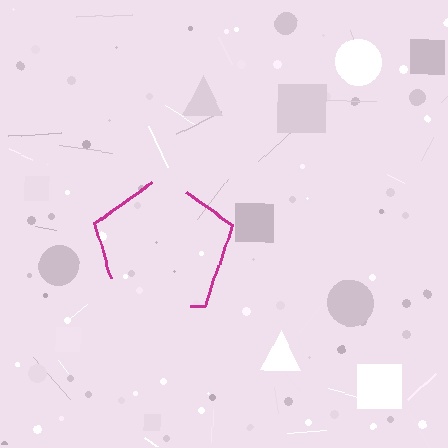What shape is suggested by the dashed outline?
The dashed outline suggests a pentagon.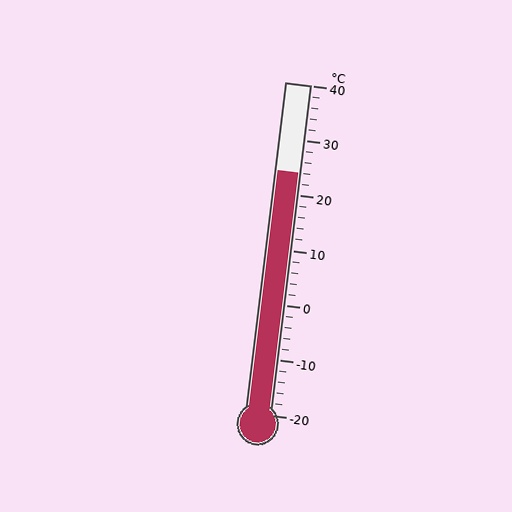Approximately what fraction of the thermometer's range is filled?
The thermometer is filled to approximately 75% of its range.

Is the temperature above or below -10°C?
The temperature is above -10°C.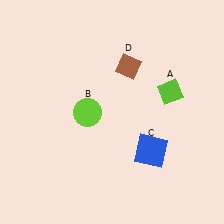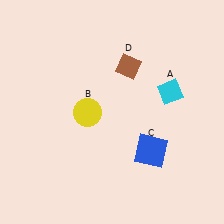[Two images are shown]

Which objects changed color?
A changed from lime to cyan. B changed from lime to yellow.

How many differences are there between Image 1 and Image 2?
There are 2 differences between the two images.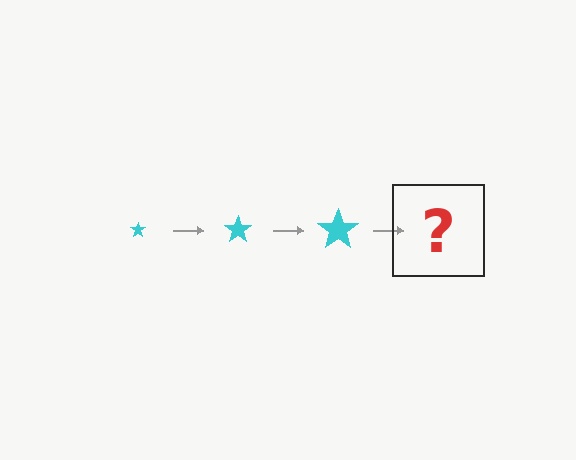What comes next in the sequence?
The next element should be a cyan star, larger than the previous one.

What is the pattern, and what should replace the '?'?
The pattern is that the star gets progressively larger each step. The '?' should be a cyan star, larger than the previous one.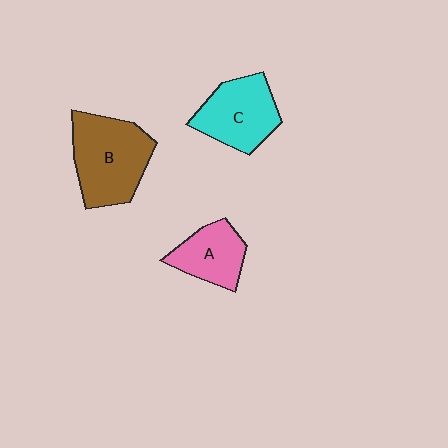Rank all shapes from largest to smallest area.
From largest to smallest: B (brown), C (cyan), A (pink).